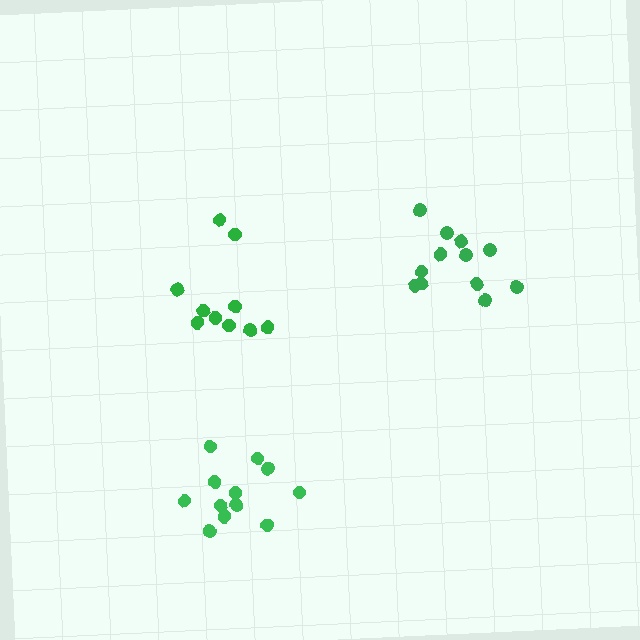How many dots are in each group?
Group 1: 12 dots, Group 2: 10 dots, Group 3: 12 dots (34 total).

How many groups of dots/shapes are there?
There are 3 groups.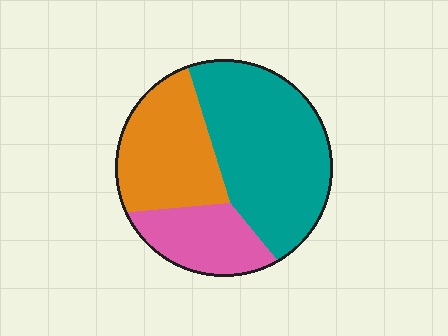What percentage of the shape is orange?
Orange takes up about one third (1/3) of the shape.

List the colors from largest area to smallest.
From largest to smallest: teal, orange, pink.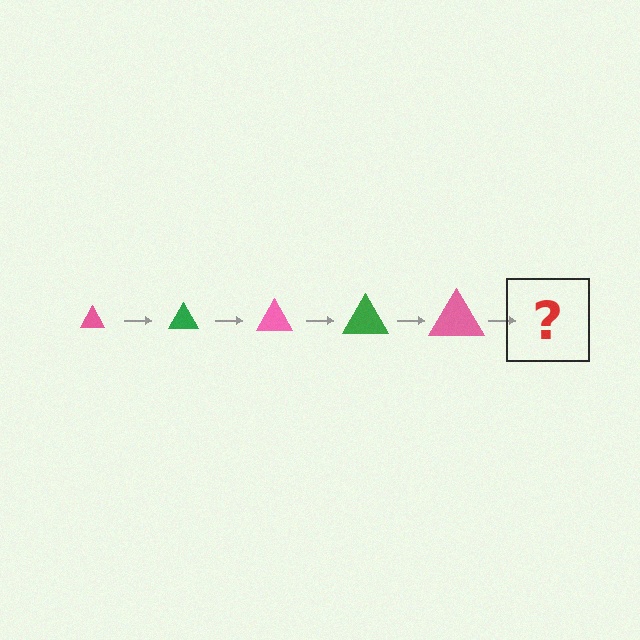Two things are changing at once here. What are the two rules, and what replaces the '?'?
The two rules are that the triangle grows larger each step and the color cycles through pink and green. The '?' should be a green triangle, larger than the previous one.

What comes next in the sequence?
The next element should be a green triangle, larger than the previous one.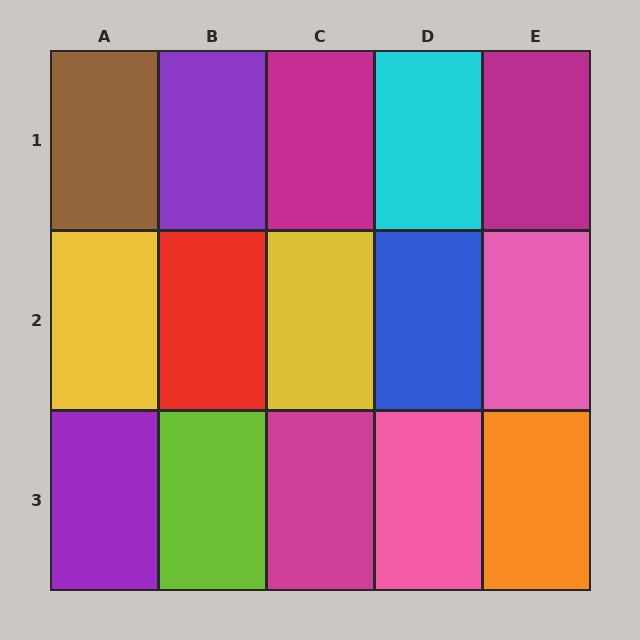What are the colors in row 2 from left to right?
Yellow, red, yellow, blue, pink.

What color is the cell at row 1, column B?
Purple.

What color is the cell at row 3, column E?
Orange.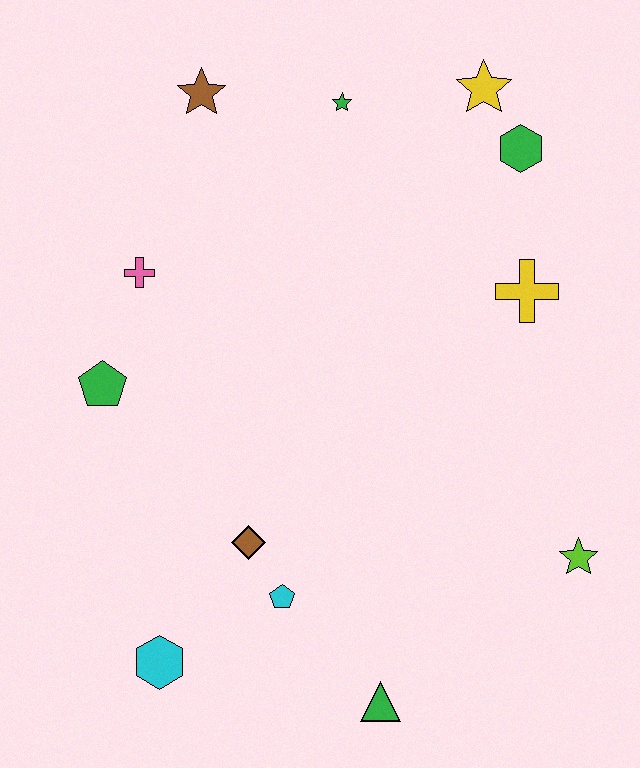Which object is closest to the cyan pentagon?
The brown diamond is closest to the cyan pentagon.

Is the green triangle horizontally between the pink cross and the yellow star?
Yes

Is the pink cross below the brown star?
Yes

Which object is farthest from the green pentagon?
The lime star is farthest from the green pentagon.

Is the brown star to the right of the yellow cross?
No